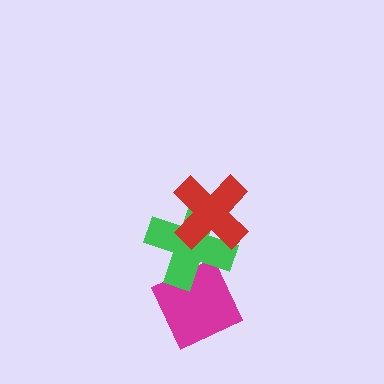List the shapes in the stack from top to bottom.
From top to bottom: the red cross, the green cross, the magenta diamond.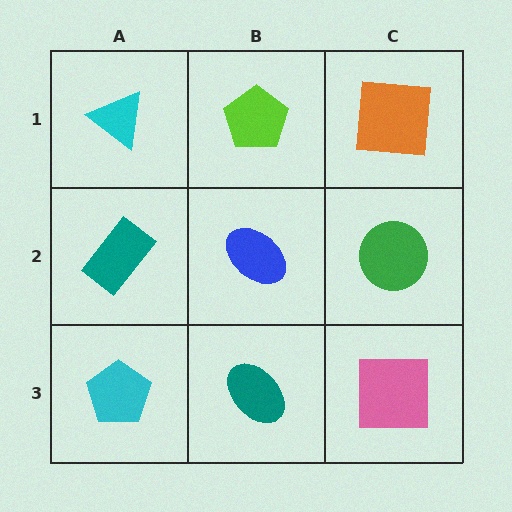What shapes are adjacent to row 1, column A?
A teal rectangle (row 2, column A), a lime pentagon (row 1, column B).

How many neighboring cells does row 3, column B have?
3.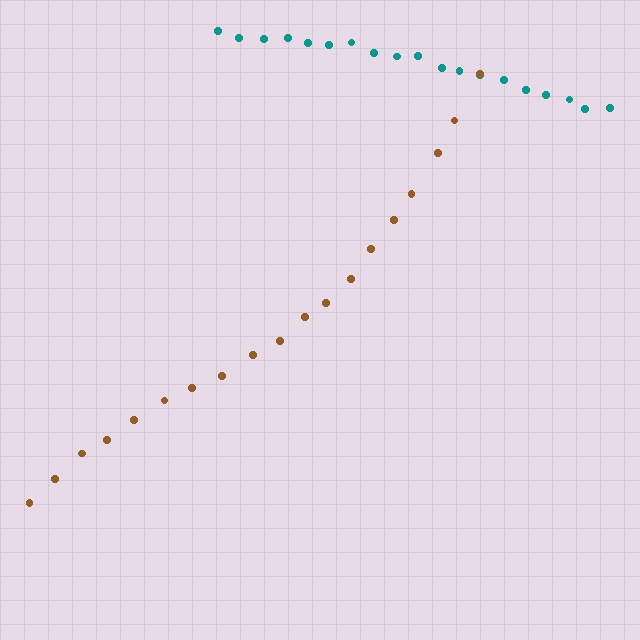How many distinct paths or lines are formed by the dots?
There are 2 distinct paths.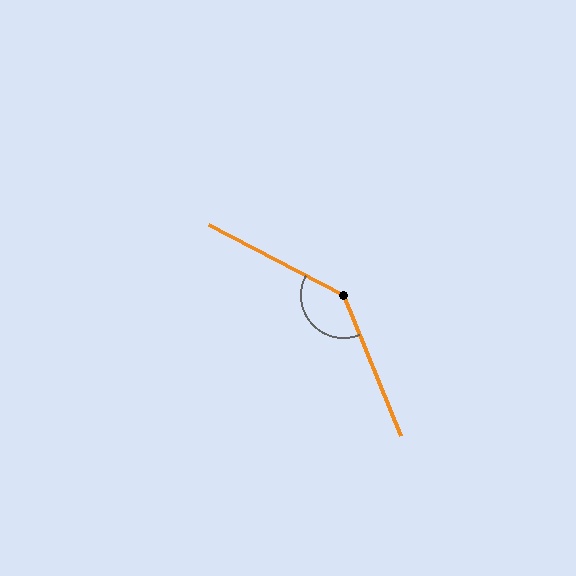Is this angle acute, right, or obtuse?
It is obtuse.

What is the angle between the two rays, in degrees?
Approximately 140 degrees.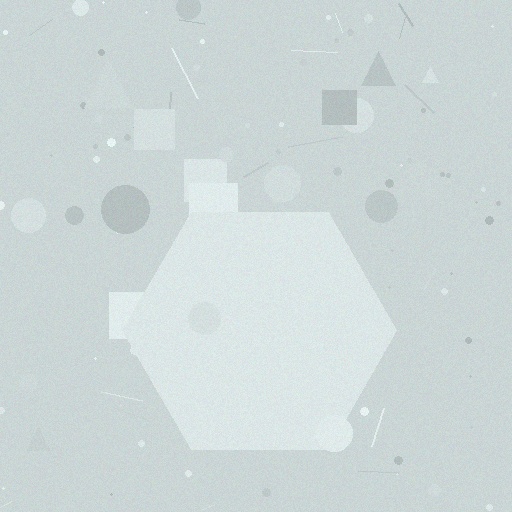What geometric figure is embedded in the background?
A hexagon is embedded in the background.